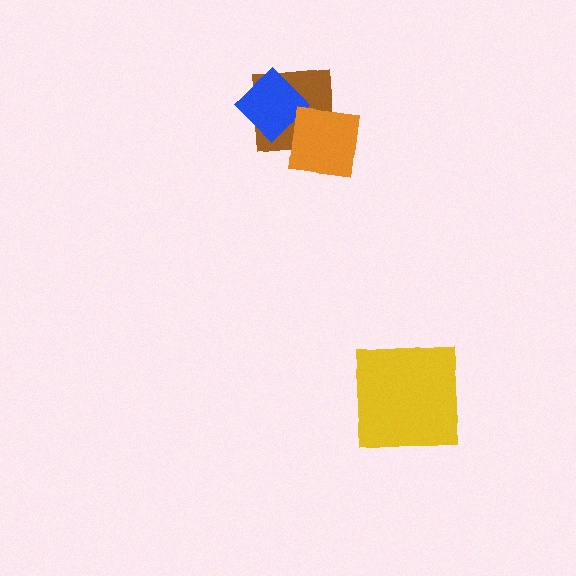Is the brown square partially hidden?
Yes, it is partially covered by another shape.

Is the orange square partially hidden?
No, no other shape covers it.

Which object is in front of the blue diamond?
The orange square is in front of the blue diamond.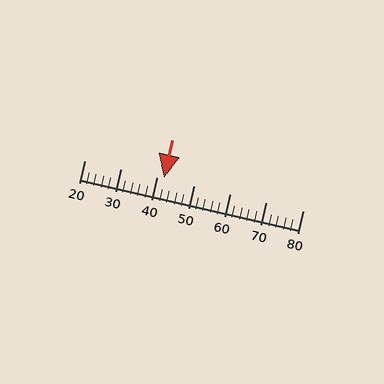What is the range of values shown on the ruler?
The ruler shows values from 20 to 80.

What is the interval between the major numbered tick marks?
The major tick marks are spaced 10 units apart.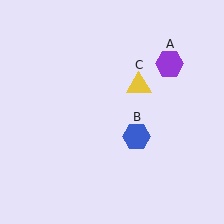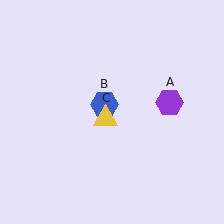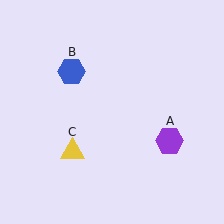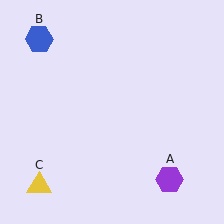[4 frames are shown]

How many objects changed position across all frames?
3 objects changed position: purple hexagon (object A), blue hexagon (object B), yellow triangle (object C).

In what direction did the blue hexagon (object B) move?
The blue hexagon (object B) moved up and to the left.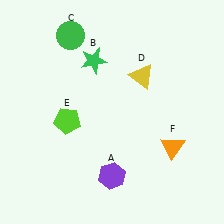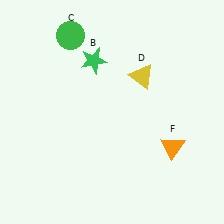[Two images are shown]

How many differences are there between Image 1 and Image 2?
There are 2 differences between the two images.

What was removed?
The lime pentagon (E), the purple hexagon (A) were removed in Image 2.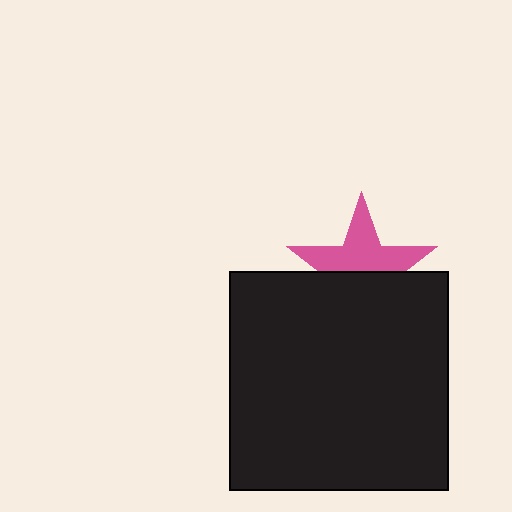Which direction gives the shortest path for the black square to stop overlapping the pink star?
Moving down gives the shortest separation.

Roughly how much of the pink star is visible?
About half of it is visible (roughly 54%).